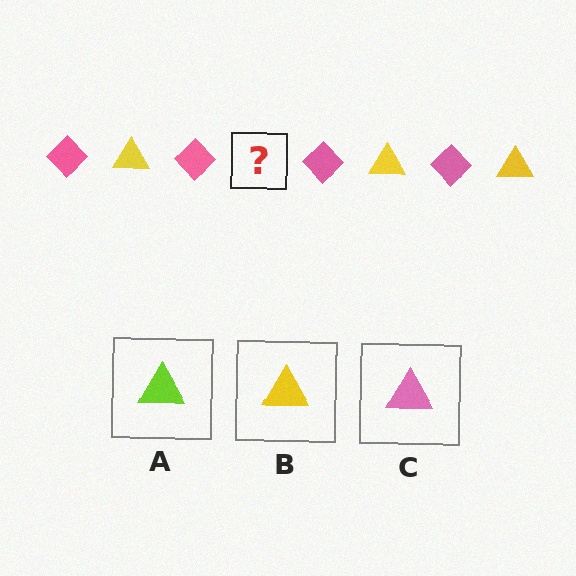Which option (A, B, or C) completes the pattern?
B.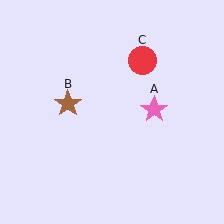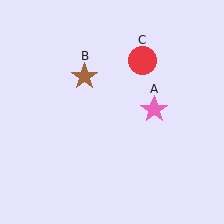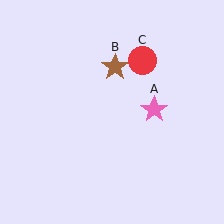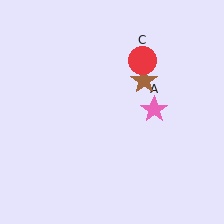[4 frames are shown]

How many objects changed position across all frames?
1 object changed position: brown star (object B).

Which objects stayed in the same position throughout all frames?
Pink star (object A) and red circle (object C) remained stationary.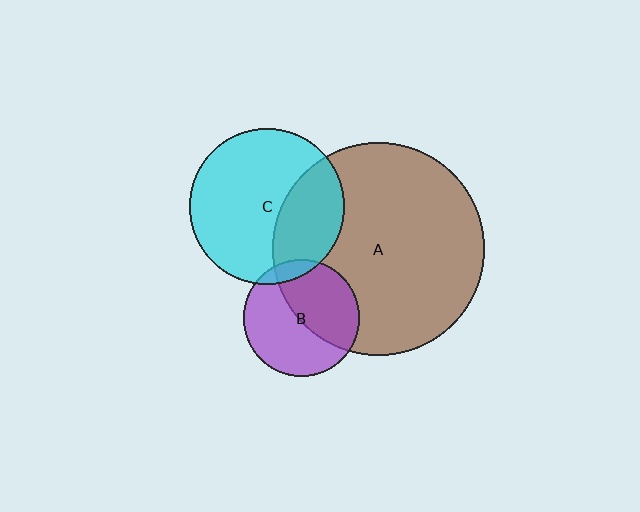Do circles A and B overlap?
Yes.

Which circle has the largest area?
Circle A (brown).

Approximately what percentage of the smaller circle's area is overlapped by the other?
Approximately 45%.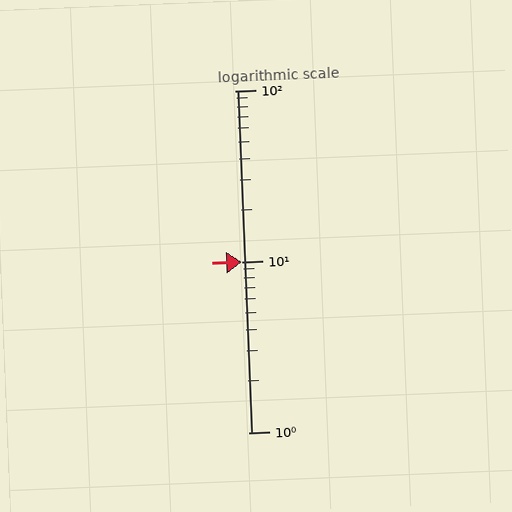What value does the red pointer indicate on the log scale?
The pointer indicates approximately 10.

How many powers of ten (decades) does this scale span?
The scale spans 2 decades, from 1 to 100.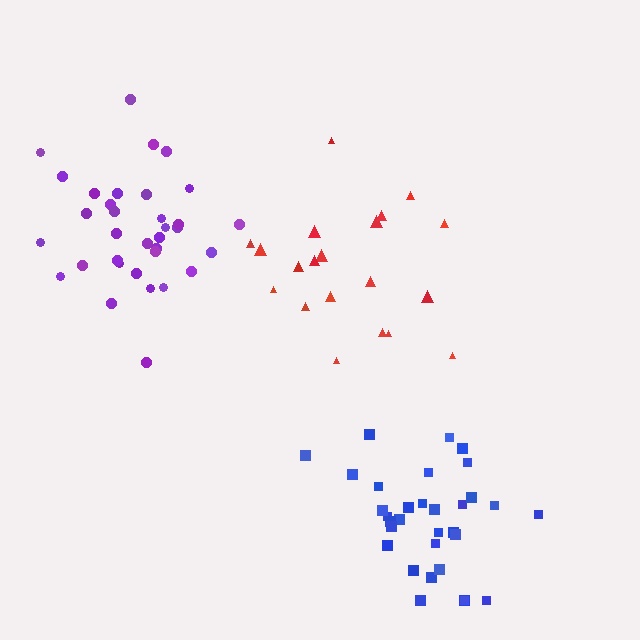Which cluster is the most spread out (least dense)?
Red.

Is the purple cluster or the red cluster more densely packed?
Purple.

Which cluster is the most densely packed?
Purple.